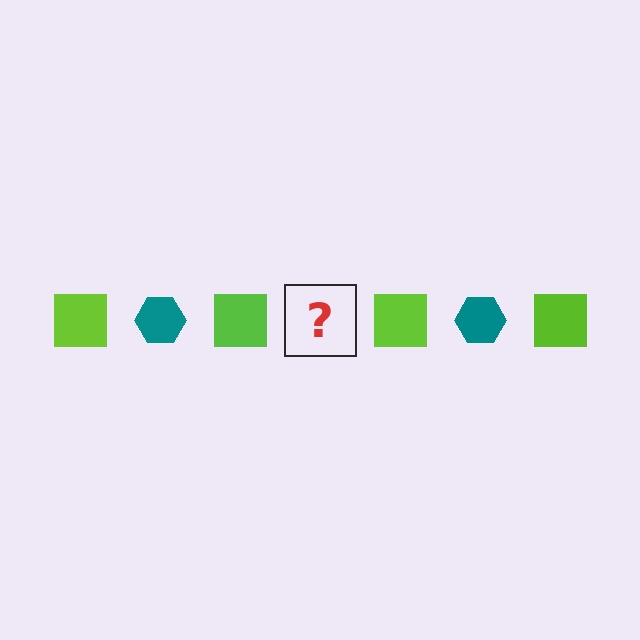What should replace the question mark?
The question mark should be replaced with a teal hexagon.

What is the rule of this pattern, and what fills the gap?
The rule is that the pattern alternates between lime square and teal hexagon. The gap should be filled with a teal hexagon.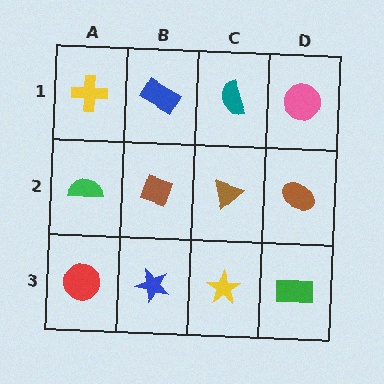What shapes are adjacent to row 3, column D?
A brown ellipse (row 2, column D), a yellow star (row 3, column C).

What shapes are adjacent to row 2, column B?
A blue rectangle (row 1, column B), a blue star (row 3, column B), a green semicircle (row 2, column A), a brown triangle (row 2, column C).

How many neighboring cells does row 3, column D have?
2.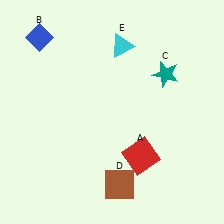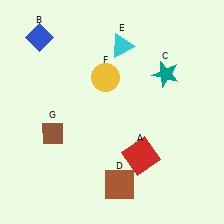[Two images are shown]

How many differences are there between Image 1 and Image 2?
There are 2 differences between the two images.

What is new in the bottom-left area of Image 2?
A brown diamond (G) was added in the bottom-left area of Image 2.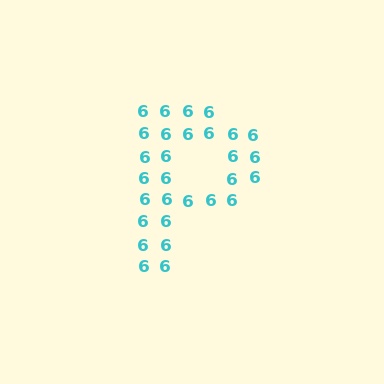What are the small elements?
The small elements are digit 6's.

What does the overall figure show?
The overall figure shows the letter P.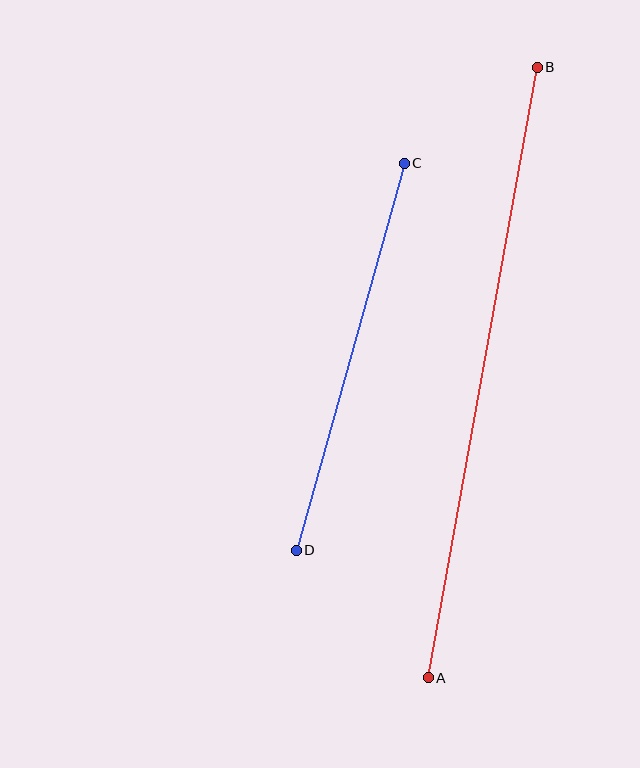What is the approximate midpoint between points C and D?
The midpoint is at approximately (350, 357) pixels.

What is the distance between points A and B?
The distance is approximately 620 pixels.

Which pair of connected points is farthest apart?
Points A and B are farthest apart.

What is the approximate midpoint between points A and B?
The midpoint is at approximately (483, 373) pixels.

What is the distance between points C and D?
The distance is approximately 402 pixels.